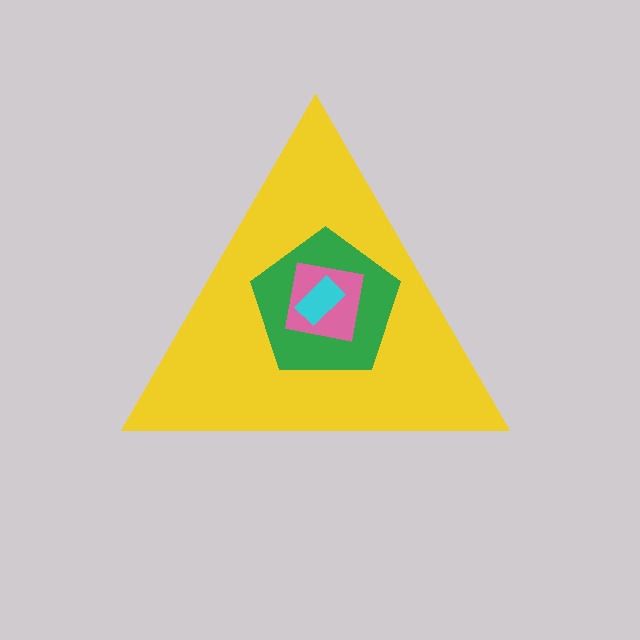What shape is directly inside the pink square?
The cyan rectangle.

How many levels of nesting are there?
4.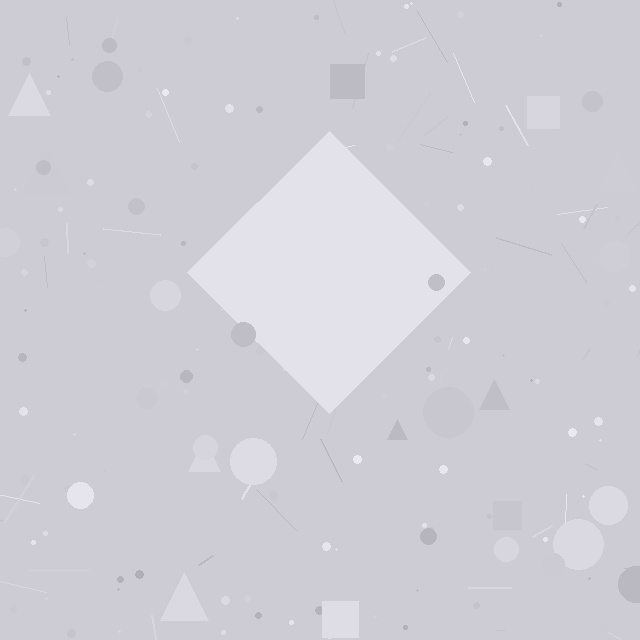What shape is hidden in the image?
A diamond is hidden in the image.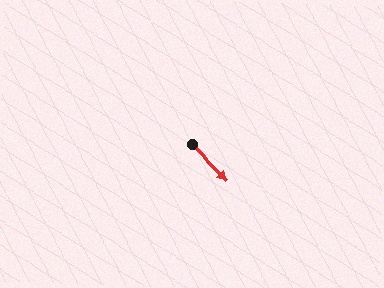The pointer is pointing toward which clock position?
Roughly 5 o'clock.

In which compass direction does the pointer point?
Southeast.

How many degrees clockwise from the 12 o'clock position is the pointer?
Approximately 135 degrees.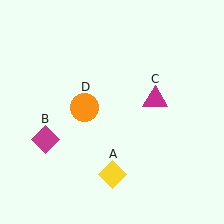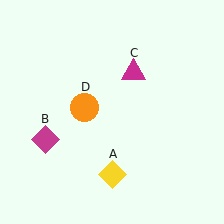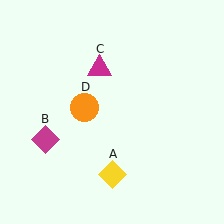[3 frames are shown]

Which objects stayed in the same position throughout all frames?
Yellow diamond (object A) and magenta diamond (object B) and orange circle (object D) remained stationary.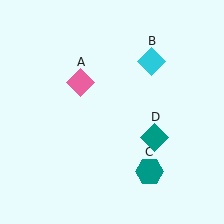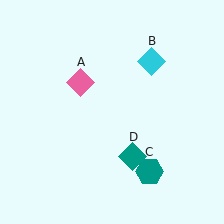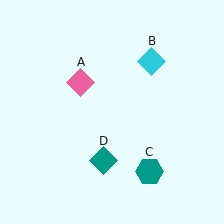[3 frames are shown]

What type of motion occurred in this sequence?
The teal diamond (object D) rotated clockwise around the center of the scene.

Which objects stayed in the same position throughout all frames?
Pink diamond (object A) and cyan diamond (object B) and teal hexagon (object C) remained stationary.